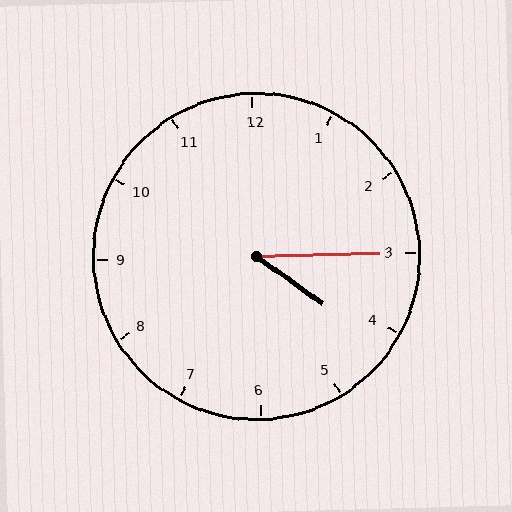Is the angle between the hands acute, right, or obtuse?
It is acute.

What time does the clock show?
4:15.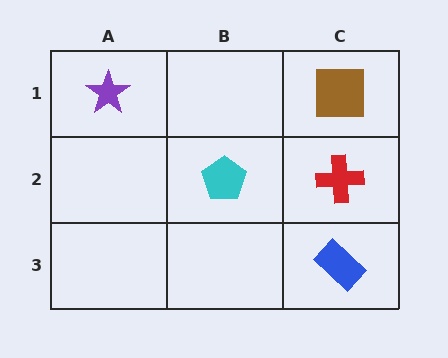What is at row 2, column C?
A red cross.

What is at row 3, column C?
A blue rectangle.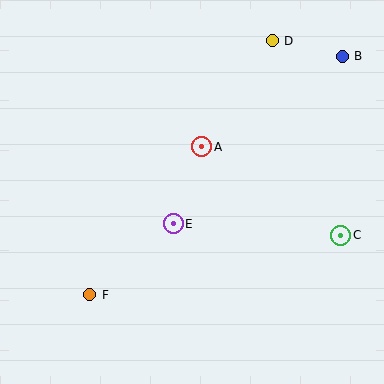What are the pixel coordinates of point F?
Point F is at (90, 295).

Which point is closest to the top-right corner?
Point B is closest to the top-right corner.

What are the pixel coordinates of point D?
Point D is at (272, 41).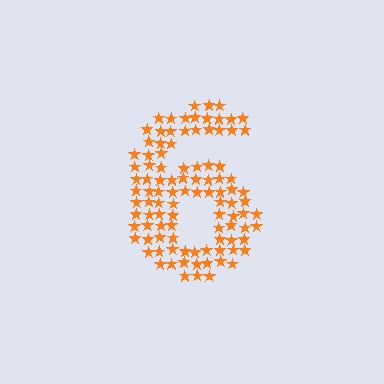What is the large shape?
The large shape is the digit 6.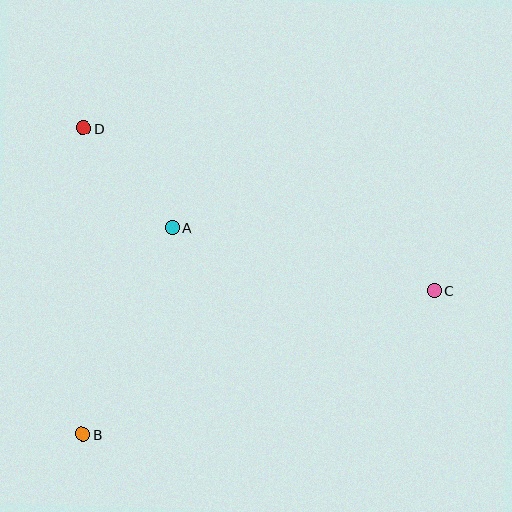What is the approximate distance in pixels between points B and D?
The distance between B and D is approximately 307 pixels.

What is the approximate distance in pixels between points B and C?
The distance between B and C is approximately 379 pixels.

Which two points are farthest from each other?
Points C and D are farthest from each other.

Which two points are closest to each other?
Points A and D are closest to each other.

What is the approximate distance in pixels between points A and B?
The distance between A and B is approximately 225 pixels.